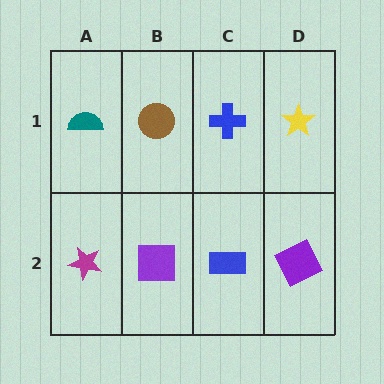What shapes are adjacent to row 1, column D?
A purple square (row 2, column D), a blue cross (row 1, column C).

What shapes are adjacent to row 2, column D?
A yellow star (row 1, column D), a blue rectangle (row 2, column C).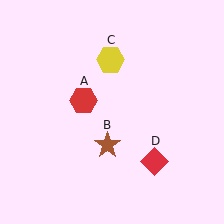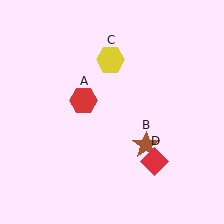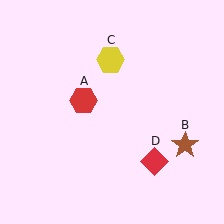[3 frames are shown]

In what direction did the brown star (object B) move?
The brown star (object B) moved right.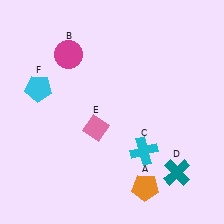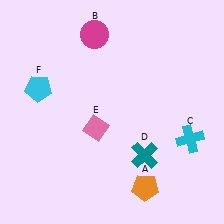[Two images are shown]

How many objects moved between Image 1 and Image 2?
3 objects moved between the two images.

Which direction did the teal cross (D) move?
The teal cross (D) moved left.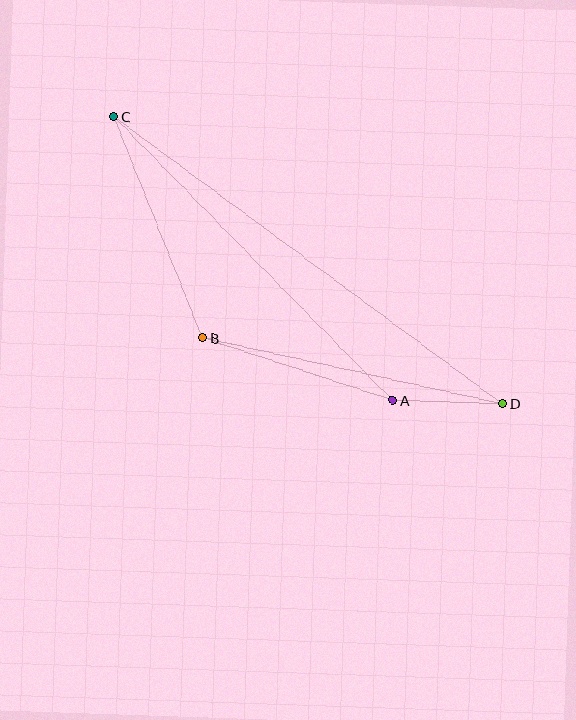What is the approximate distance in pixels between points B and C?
The distance between B and C is approximately 238 pixels.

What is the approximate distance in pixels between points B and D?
The distance between B and D is approximately 307 pixels.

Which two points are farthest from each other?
Points C and D are farthest from each other.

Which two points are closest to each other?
Points A and D are closest to each other.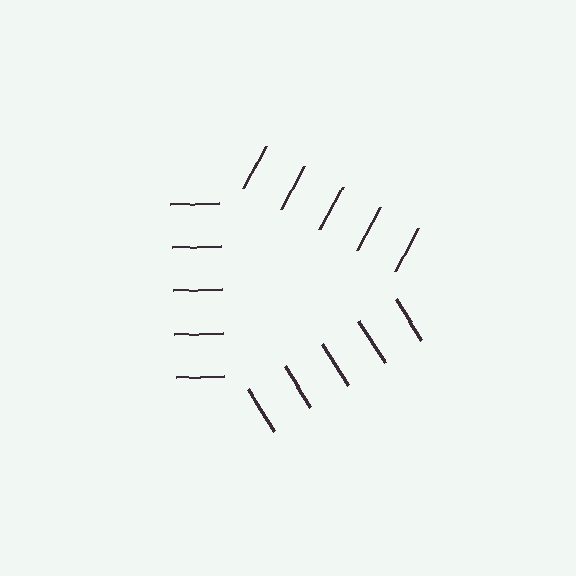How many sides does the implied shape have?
3 sides — the line-ends trace a triangle.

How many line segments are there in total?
15 — 5 along each of the 3 edges.